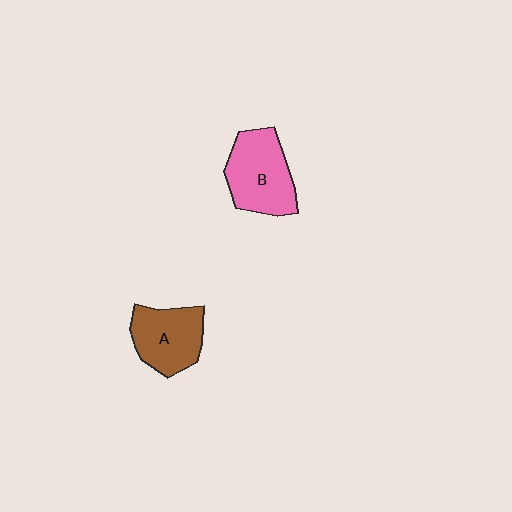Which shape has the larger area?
Shape B (pink).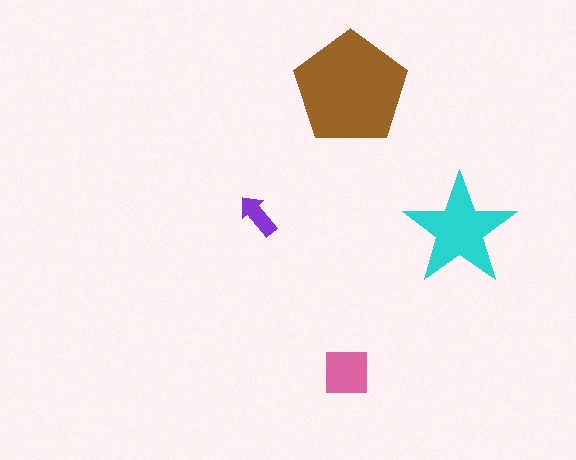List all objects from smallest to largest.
The purple arrow, the pink square, the cyan star, the brown pentagon.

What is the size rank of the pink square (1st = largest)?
3rd.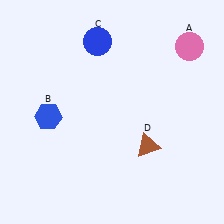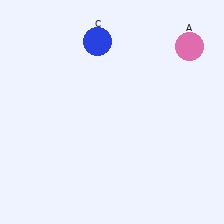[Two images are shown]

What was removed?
The blue hexagon (B), the brown triangle (D) were removed in Image 2.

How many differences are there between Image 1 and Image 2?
There are 2 differences between the two images.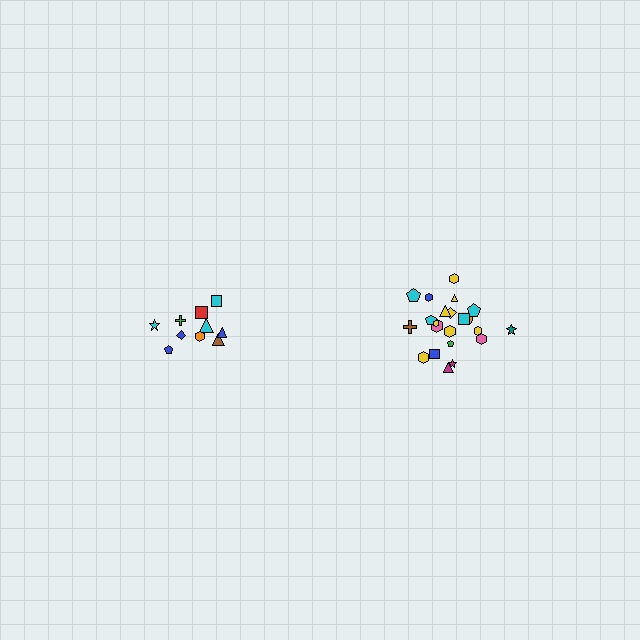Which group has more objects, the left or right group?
The right group.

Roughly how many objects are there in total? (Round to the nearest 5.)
Roughly 30 objects in total.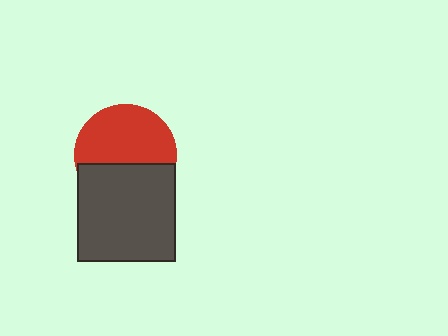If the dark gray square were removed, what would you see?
You would see the complete red circle.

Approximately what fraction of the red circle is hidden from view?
Roughly 39% of the red circle is hidden behind the dark gray square.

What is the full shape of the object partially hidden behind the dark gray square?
The partially hidden object is a red circle.